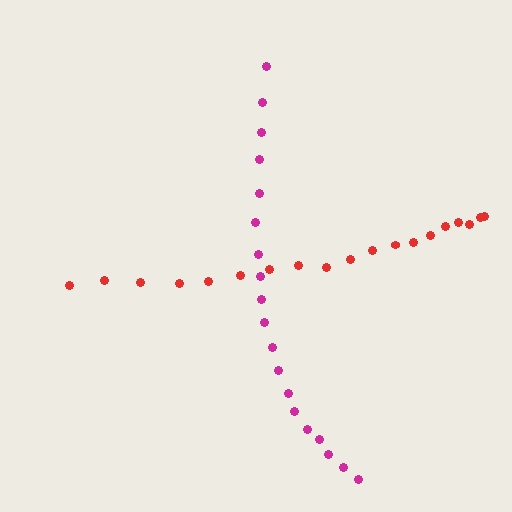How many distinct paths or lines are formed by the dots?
There are 2 distinct paths.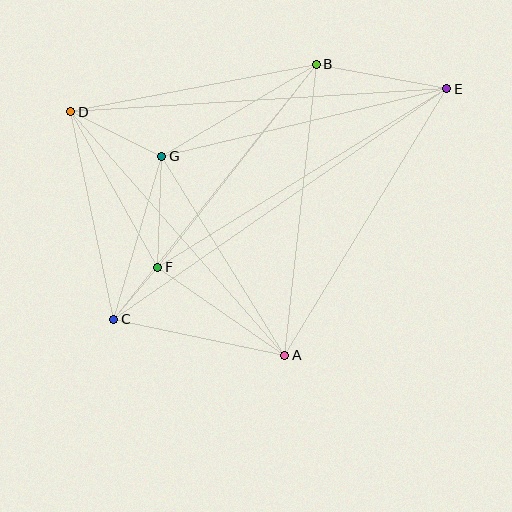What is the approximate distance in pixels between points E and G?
The distance between E and G is approximately 293 pixels.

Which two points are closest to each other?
Points C and F are closest to each other.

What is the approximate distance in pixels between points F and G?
The distance between F and G is approximately 111 pixels.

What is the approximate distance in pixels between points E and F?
The distance between E and F is approximately 340 pixels.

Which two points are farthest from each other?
Points C and E are farthest from each other.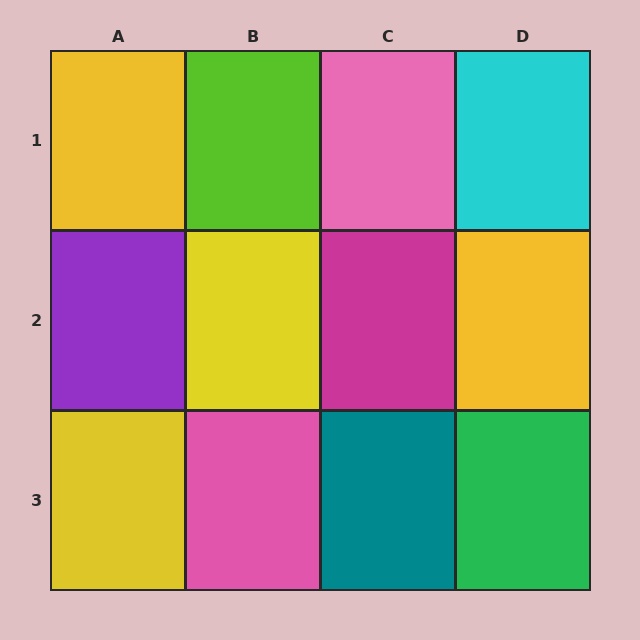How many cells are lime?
1 cell is lime.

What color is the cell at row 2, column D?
Yellow.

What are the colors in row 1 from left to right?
Yellow, lime, pink, cyan.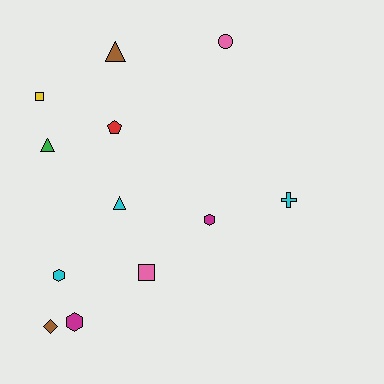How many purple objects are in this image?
There are no purple objects.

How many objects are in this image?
There are 12 objects.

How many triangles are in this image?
There are 3 triangles.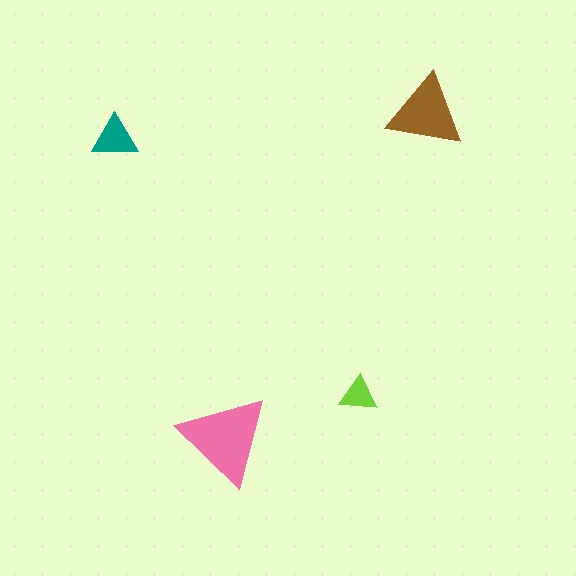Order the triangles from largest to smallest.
the pink one, the brown one, the teal one, the lime one.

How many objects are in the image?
There are 4 objects in the image.